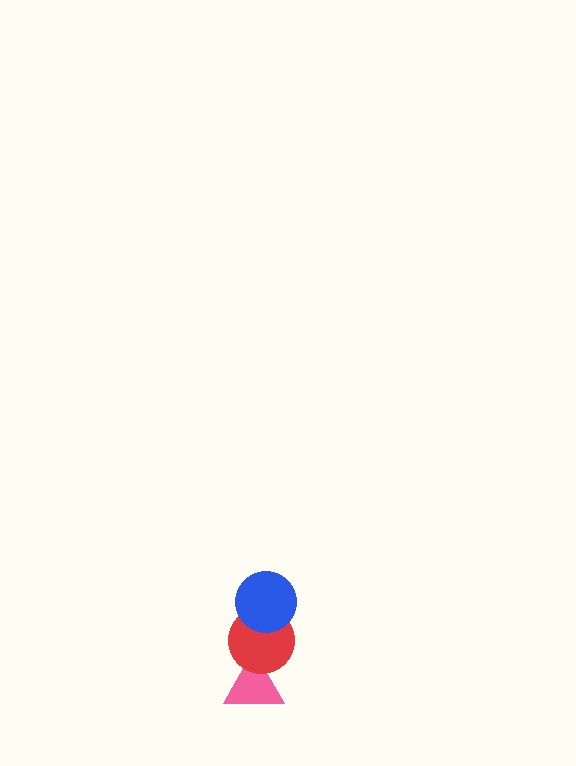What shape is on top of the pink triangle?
The red circle is on top of the pink triangle.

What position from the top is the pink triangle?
The pink triangle is 3rd from the top.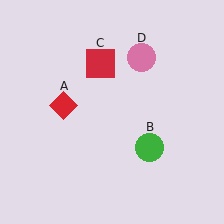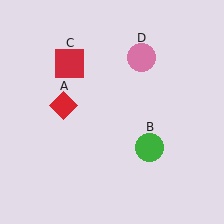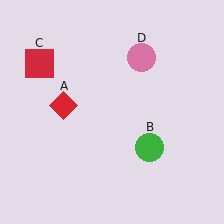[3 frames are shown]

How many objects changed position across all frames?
1 object changed position: red square (object C).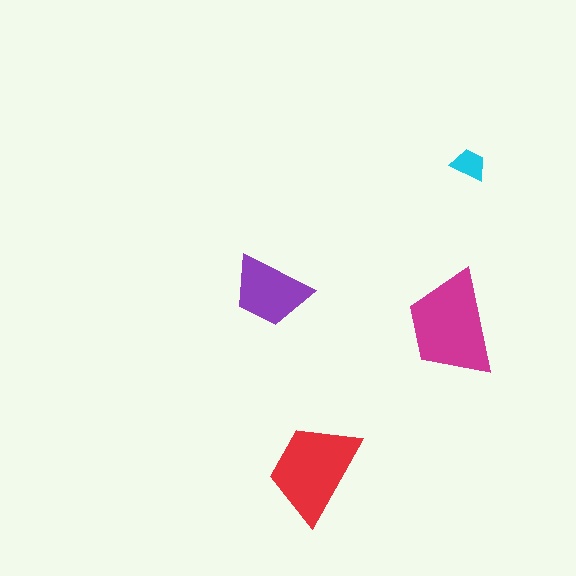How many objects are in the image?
There are 4 objects in the image.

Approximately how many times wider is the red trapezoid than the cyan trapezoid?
About 3 times wider.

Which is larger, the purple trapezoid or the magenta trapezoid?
The magenta one.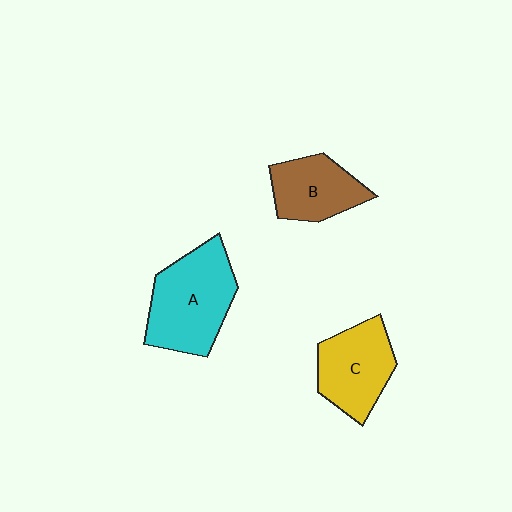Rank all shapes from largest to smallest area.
From largest to smallest: A (cyan), C (yellow), B (brown).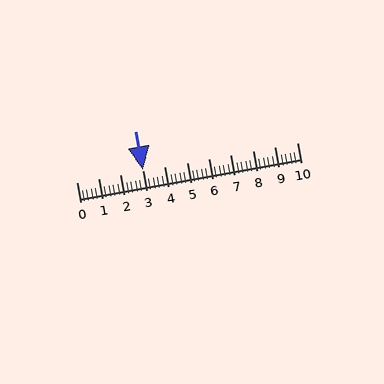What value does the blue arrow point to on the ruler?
The blue arrow points to approximately 3.0.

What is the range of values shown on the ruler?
The ruler shows values from 0 to 10.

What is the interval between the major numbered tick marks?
The major tick marks are spaced 1 units apart.